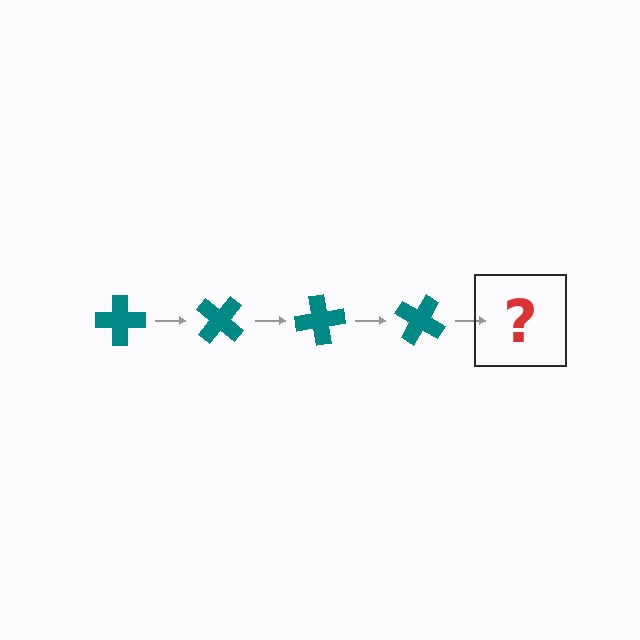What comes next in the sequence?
The next element should be a teal cross rotated 160 degrees.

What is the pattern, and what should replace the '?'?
The pattern is that the cross rotates 40 degrees each step. The '?' should be a teal cross rotated 160 degrees.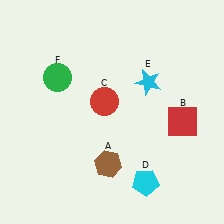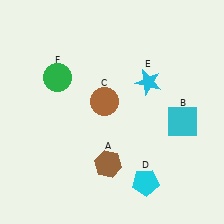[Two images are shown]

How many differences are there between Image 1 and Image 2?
There are 2 differences between the two images.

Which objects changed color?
B changed from red to cyan. C changed from red to brown.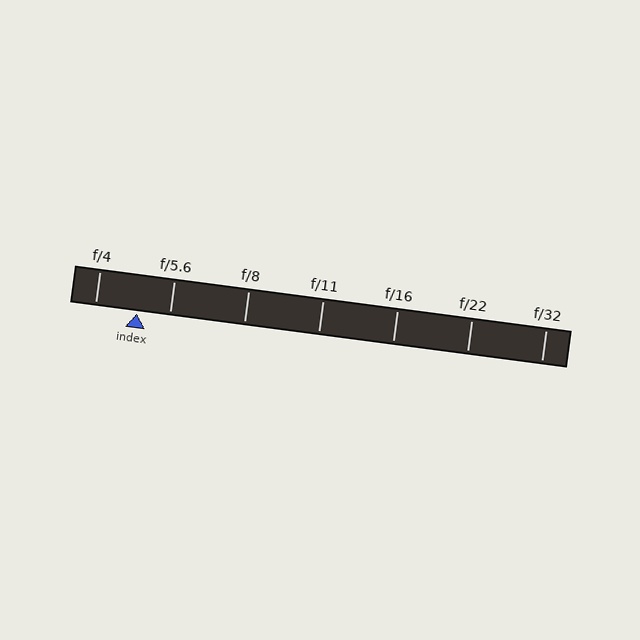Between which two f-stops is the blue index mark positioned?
The index mark is between f/4 and f/5.6.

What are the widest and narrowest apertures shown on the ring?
The widest aperture shown is f/4 and the narrowest is f/32.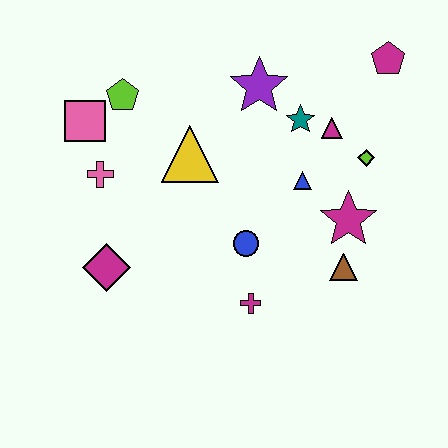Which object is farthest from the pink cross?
The magenta pentagon is farthest from the pink cross.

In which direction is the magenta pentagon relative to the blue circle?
The magenta pentagon is above the blue circle.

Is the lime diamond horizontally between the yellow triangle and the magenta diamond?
No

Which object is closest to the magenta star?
The brown triangle is closest to the magenta star.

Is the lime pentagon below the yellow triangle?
No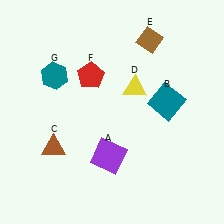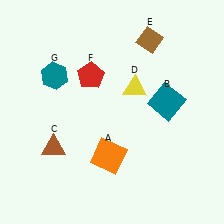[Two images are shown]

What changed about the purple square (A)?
In Image 1, A is purple. In Image 2, it changed to orange.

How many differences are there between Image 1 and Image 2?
There is 1 difference between the two images.